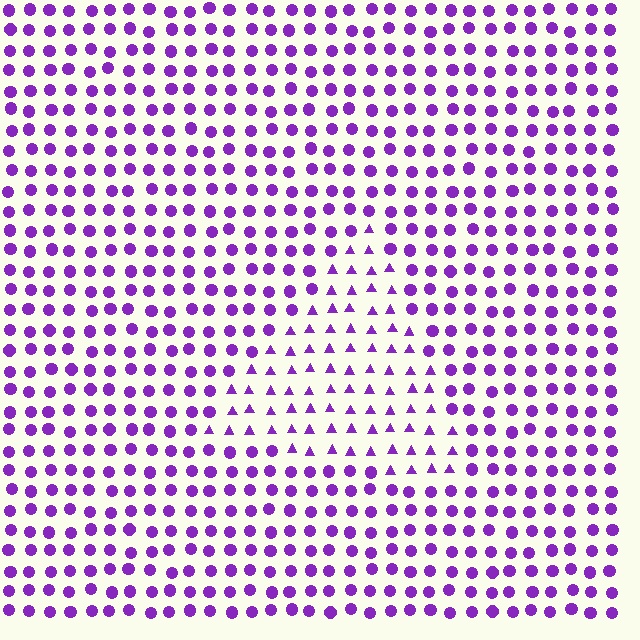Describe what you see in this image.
The image is filled with small purple elements arranged in a uniform grid. A triangle-shaped region contains triangles, while the surrounding area contains circles. The boundary is defined purely by the change in element shape.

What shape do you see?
I see a triangle.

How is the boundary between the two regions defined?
The boundary is defined by a change in element shape: triangles inside vs. circles outside. All elements share the same color and spacing.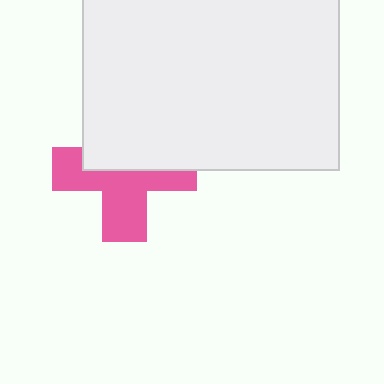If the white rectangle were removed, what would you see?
You would see the complete pink cross.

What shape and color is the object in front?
The object in front is a white rectangle.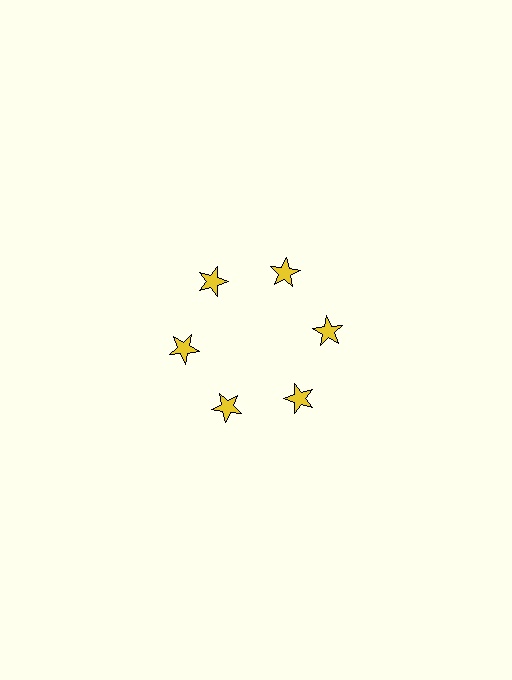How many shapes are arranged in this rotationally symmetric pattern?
There are 6 shapes, arranged in 6 groups of 1.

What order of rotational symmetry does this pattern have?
This pattern has 6-fold rotational symmetry.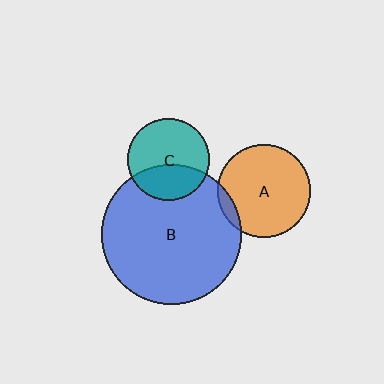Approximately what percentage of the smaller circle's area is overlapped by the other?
Approximately 35%.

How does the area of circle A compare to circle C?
Approximately 1.3 times.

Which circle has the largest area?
Circle B (blue).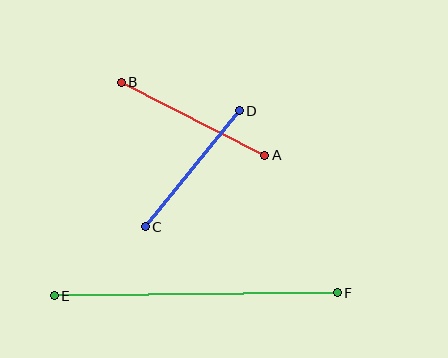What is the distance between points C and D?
The distance is approximately 150 pixels.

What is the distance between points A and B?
The distance is approximately 161 pixels.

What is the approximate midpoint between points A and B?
The midpoint is at approximately (193, 119) pixels.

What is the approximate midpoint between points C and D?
The midpoint is at approximately (192, 169) pixels.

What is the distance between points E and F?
The distance is approximately 283 pixels.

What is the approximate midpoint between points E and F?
The midpoint is at approximately (196, 294) pixels.